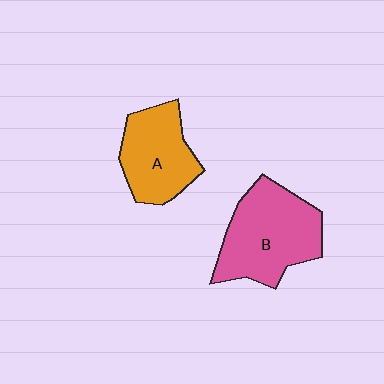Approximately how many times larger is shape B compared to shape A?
Approximately 1.3 times.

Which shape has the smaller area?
Shape A (orange).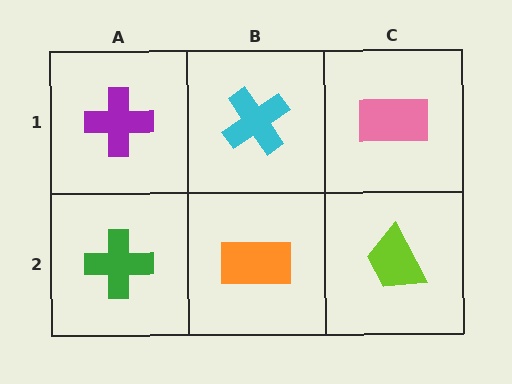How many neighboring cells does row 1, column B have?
3.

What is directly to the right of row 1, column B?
A pink rectangle.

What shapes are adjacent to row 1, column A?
A green cross (row 2, column A), a cyan cross (row 1, column B).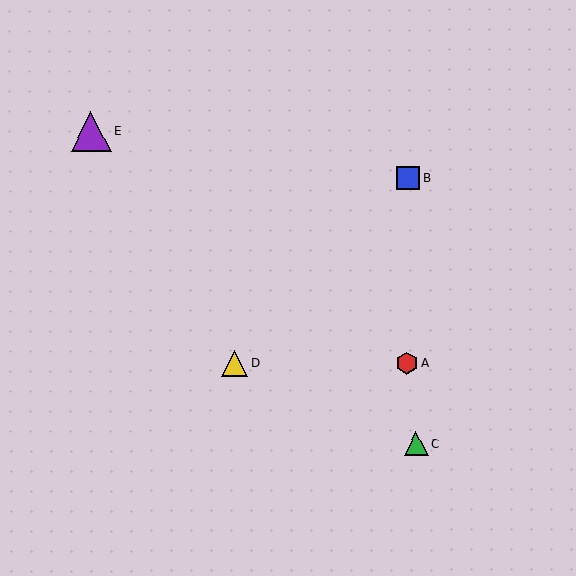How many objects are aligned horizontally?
2 objects (A, D) are aligned horizontally.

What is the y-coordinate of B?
Object B is at y≈178.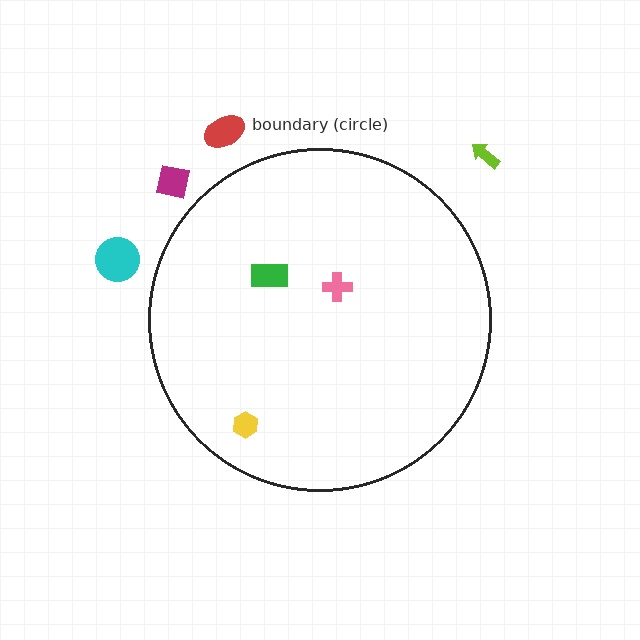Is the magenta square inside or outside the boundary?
Outside.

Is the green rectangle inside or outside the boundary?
Inside.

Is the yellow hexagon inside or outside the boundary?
Inside.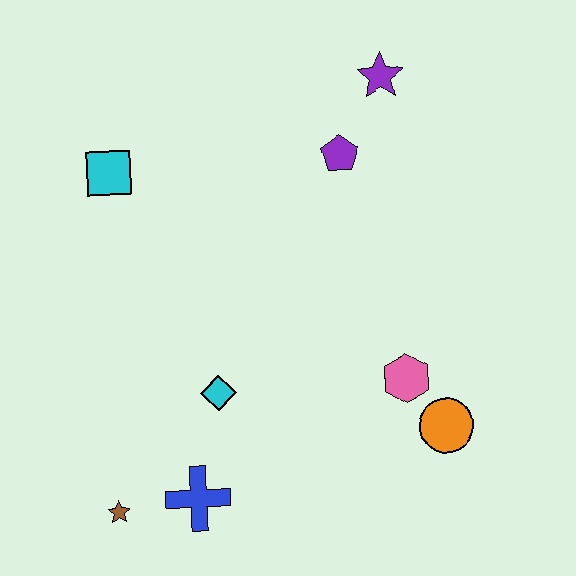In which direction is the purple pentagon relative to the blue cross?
The purple pentagon is above the blue cross.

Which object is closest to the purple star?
The purple pentagon is closest to the purple star.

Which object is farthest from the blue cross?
The purple star is farthest from the blue cross.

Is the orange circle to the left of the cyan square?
No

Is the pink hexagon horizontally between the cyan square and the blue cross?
No